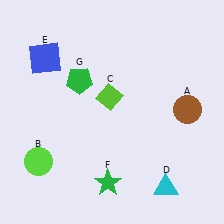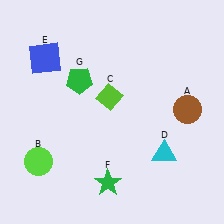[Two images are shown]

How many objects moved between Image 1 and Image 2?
1 object moved between the two images.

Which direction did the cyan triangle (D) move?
The cyan triangle (D) moved up.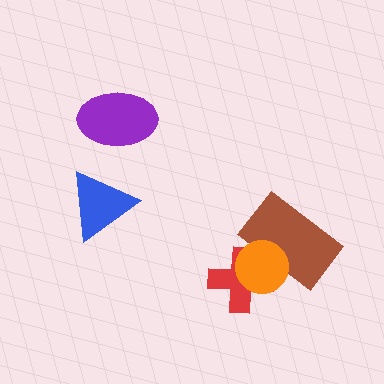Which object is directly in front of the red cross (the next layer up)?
The brown rectangle is directly in front of the red cross.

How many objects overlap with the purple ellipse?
0 objects overlap with the purple ellipse.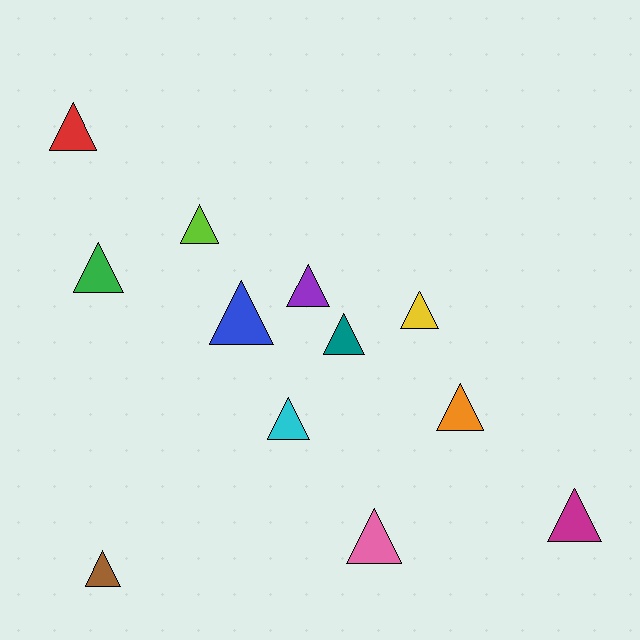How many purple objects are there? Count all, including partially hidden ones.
There is 1 purple object.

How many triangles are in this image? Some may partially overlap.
There are 12 triangles.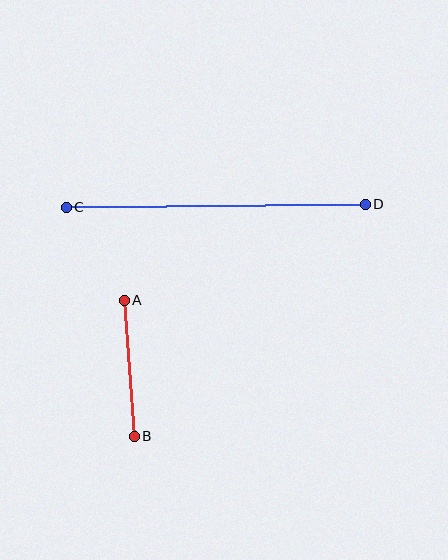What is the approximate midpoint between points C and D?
The midpoint is at approximately (216, 206) pixels.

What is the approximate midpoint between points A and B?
The midpoint is at approximately (129, 368) pixels.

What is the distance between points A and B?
The distance is approximately 136 pixels.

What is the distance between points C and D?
The distance is approximately 299 pixels.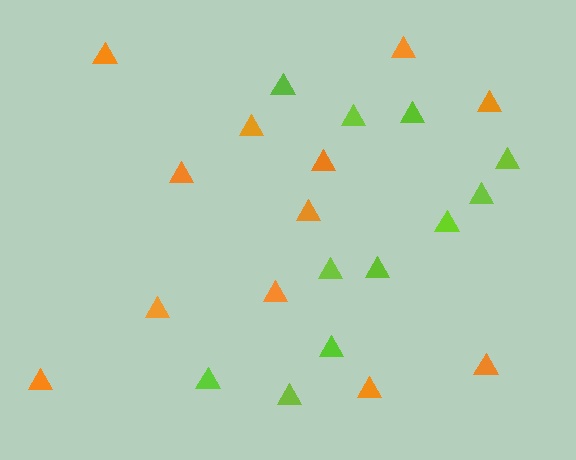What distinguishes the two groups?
There are 2 groups: one group of lime triangles (11) and one group of orange triangles (12).